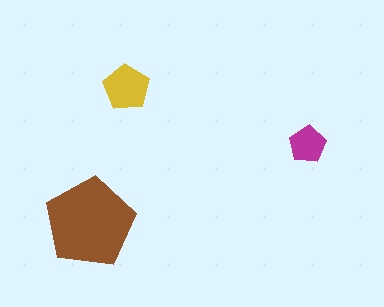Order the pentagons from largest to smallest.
the brown one, the yellow one, the magenta one.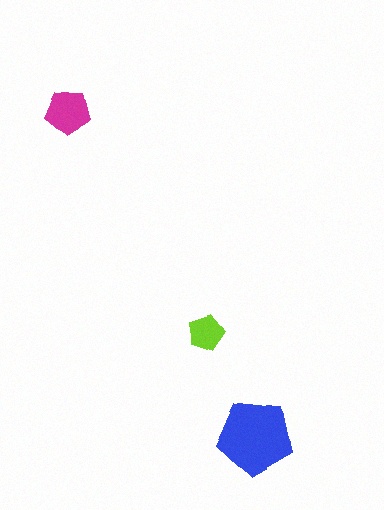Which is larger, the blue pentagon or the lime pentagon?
The blue one.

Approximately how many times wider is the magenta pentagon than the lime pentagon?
About 1.5 times wider.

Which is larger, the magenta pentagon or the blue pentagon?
The blue one.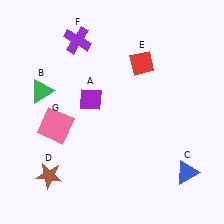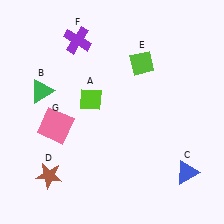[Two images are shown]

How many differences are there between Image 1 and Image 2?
There are 2 differences between the two images.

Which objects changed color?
A changed from purple to lime. E changed from red to lime.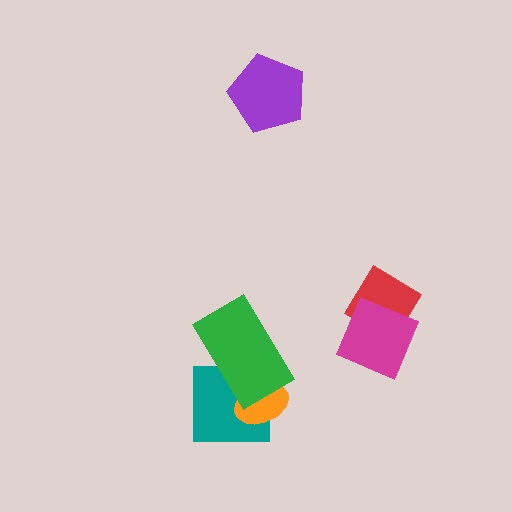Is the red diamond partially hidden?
Yes, it is partially covered by another shape.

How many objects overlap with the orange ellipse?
2 objects overlap with the orange ellipse.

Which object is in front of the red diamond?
The magenta square is in front of the red diamond.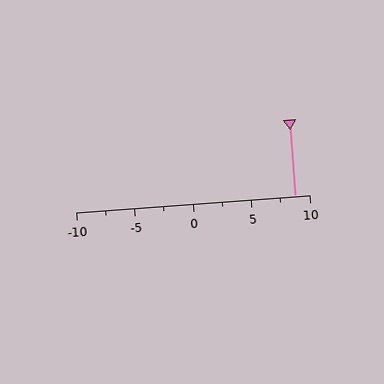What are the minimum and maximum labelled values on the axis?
The axis runs from -10 to 10.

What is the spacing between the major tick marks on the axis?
The major ticks are spaced 5 apart.